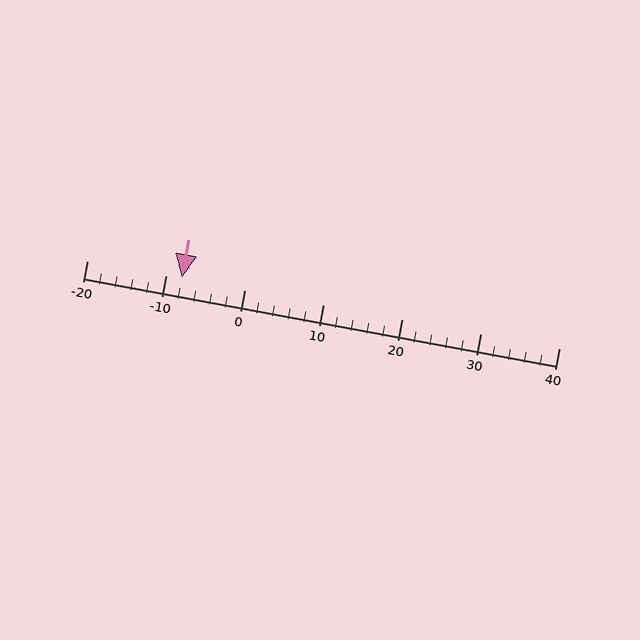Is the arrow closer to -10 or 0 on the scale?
The arrow is closer to -10.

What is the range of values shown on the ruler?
The ruler shows values from -20 to 40.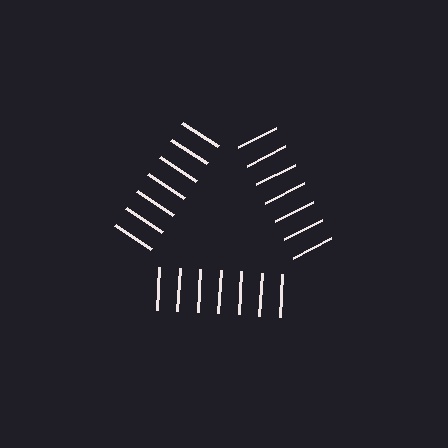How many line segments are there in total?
21 — 7 along each of the 3 edges.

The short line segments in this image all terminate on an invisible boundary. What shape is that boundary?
An illusory triangle — the line segments terminate on its edges but no continuous stroke is drawn.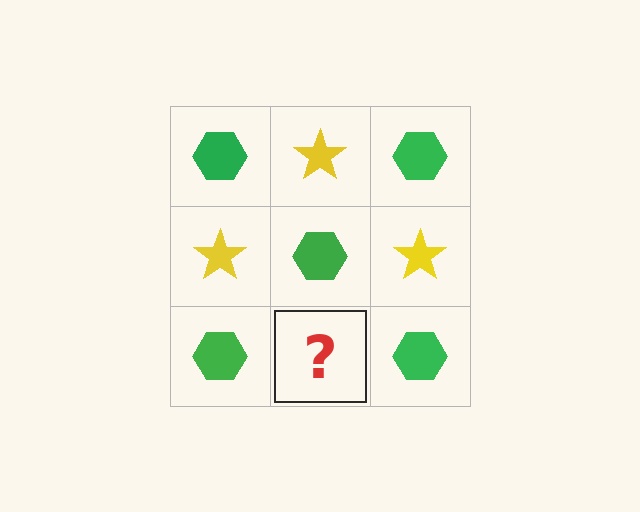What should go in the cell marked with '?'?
The missing cell should contain a yellow star.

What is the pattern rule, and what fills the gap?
The rule is that it alternates green hexagon and yellow star in a checkerboard pattern. The gap should be filled with a yellow star.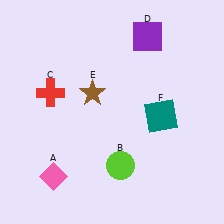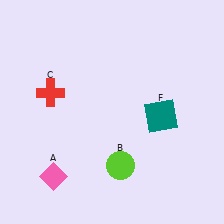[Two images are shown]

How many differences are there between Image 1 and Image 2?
There are 2 differences between the two images.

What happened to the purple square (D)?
The purple square (D) was removed in Image 2. It was in the top-right area of Image 1.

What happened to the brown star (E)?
The brown star (E) was removed in Image 2. It was in the top-left area of Image 1.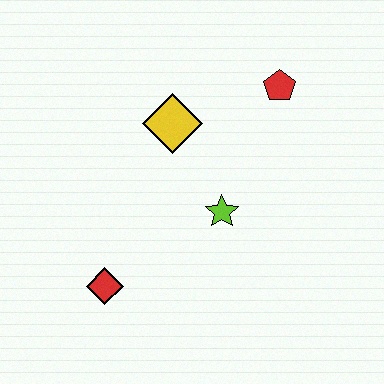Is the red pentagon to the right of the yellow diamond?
Yes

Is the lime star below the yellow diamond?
Yes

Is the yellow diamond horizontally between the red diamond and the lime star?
Yes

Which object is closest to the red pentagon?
The yellow diamond is closest to the red pentagon.